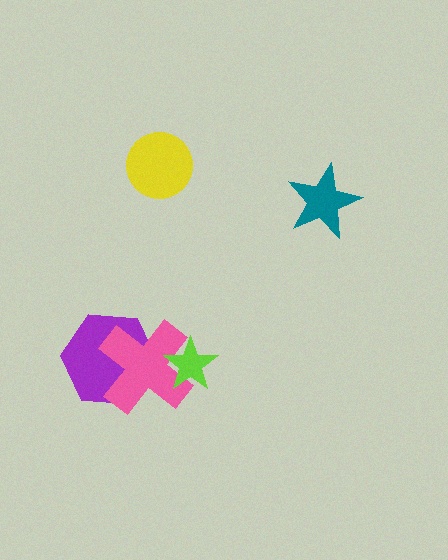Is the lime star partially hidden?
No, no other shape covers it.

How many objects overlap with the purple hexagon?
1 object overlaps with the purple hexagon.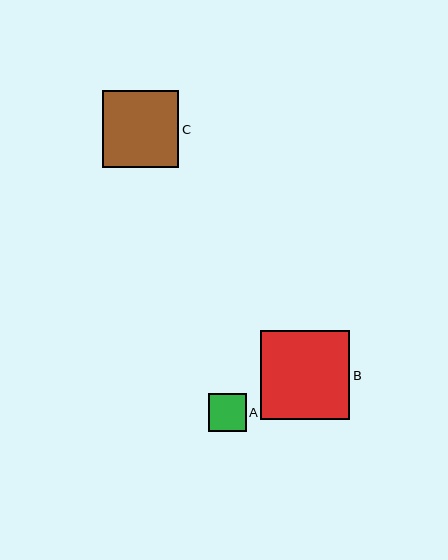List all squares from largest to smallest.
From largest to smallest: B, C, A.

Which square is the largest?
Square B is the largest with a size of approximately 89 pixels.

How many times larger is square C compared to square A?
Square C is approximately 2.0 times the size of square A.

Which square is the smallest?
Square A is the smallest with a size of approximately 38 pixels.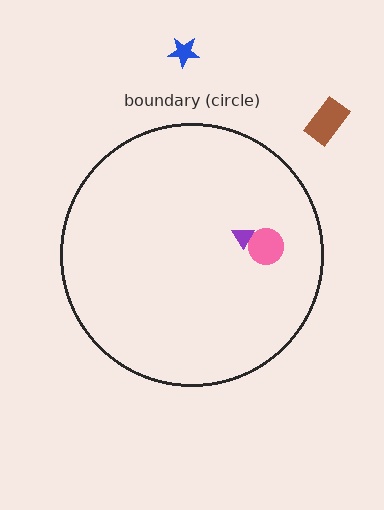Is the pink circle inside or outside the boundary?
Inside.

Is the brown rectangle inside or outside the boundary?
Outside.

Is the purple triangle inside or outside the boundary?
Inside.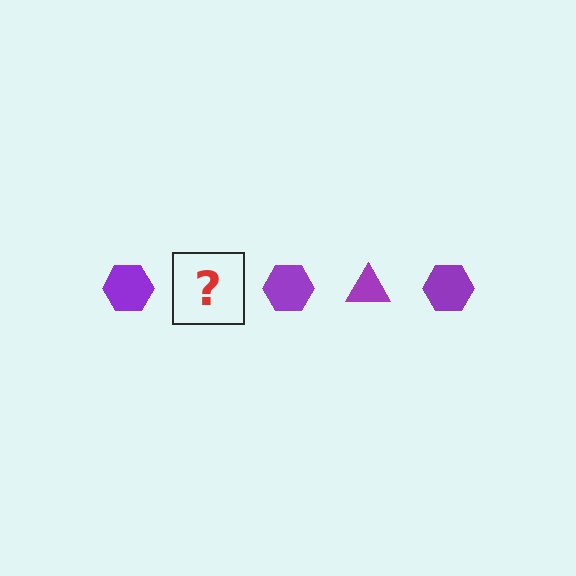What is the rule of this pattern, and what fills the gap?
The rule is that the pattern cycles through hexagon, triangle shapes in purple. The gap should be filled with a purple triangle.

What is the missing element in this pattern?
The missing element is a purple triangle.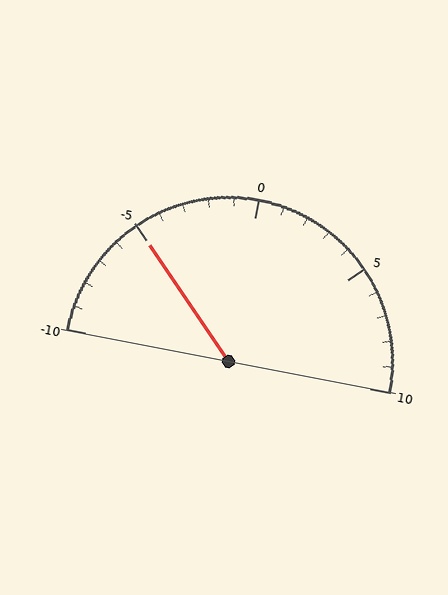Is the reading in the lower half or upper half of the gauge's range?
The reading is in the lower half of the range (-10 to 10).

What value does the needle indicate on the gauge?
The needle indicates approximately -5.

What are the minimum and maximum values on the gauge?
The gauge ranges from -10 to 10.